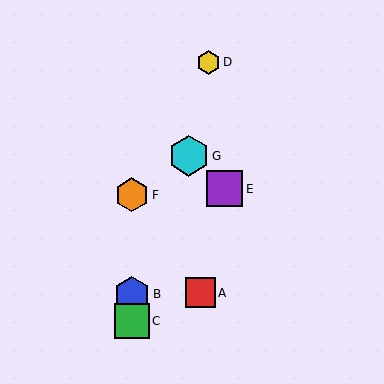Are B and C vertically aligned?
Yes, both are at x≈132.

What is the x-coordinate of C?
Object C is at x≈132.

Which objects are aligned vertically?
Objects B, C, F are aligned vertically.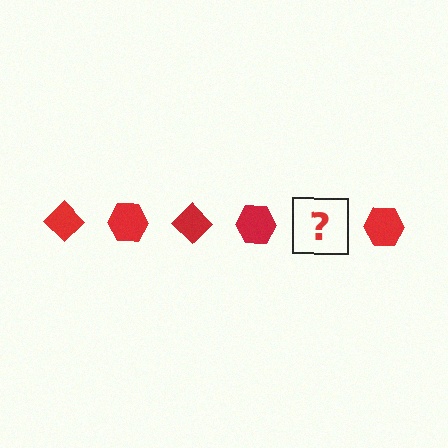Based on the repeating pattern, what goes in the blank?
The blank should be a red diamond.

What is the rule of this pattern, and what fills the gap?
The rule is that the pattern cycles through diamond, hexagon shapes in red. The gap should be filled with a red diamond.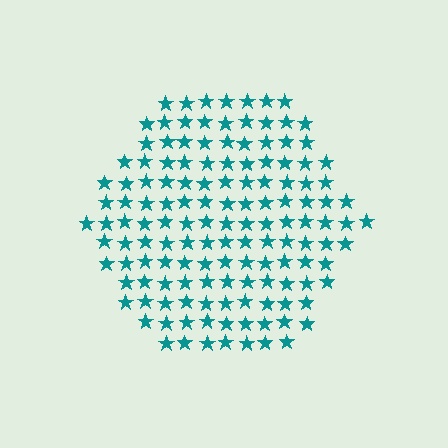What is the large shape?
The large shape is a hexagon.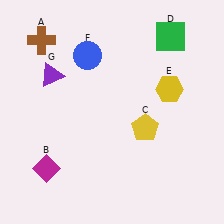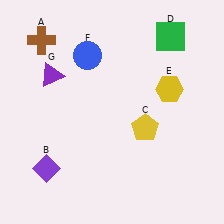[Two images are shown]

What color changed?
The diamond (B) changed from magenta in Image 1 to purple in Image 2.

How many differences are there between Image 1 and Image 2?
There is 1 difference between the two images.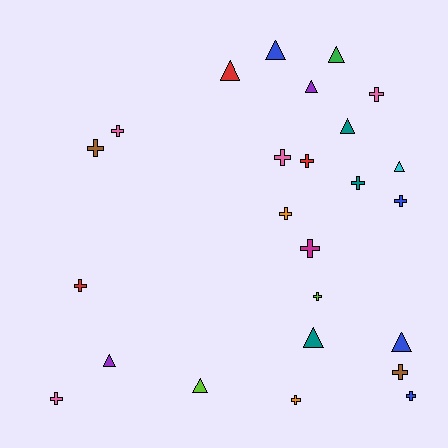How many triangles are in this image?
There are 10 triangles.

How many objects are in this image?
There are 25 objects.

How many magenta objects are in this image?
There is 1 magenta object.